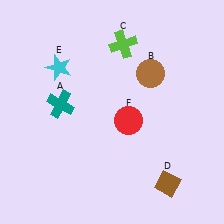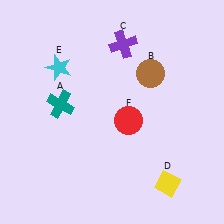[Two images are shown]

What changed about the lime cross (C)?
In Image 1, C is lime. In Image 2, it changed to purple.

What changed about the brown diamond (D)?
In Image 1, D is brown. In Image 2, it changed to yellow.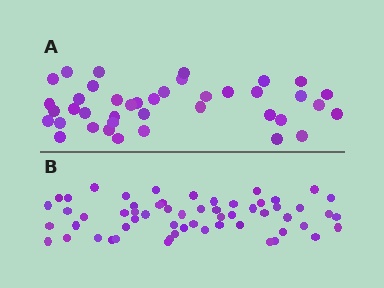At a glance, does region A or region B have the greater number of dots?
Region B (the bottom region) has more dots.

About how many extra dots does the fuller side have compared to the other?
Region B has approximately 20 more dots than region A.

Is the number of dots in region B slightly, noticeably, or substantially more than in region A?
Region B has substantially more. The ratio is roughly 1.5 to 1.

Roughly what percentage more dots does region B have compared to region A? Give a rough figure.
About 50% more.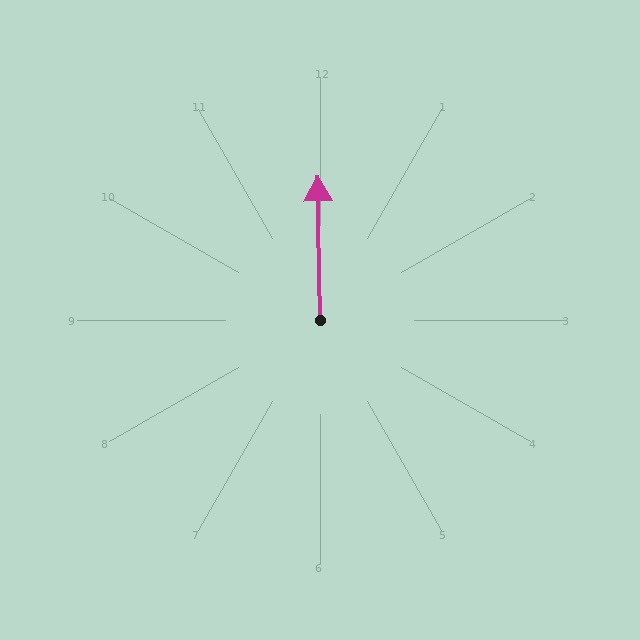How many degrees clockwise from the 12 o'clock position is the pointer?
Approximately 359 degrees.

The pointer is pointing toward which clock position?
Roughly 12 o'clock.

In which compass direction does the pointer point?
North.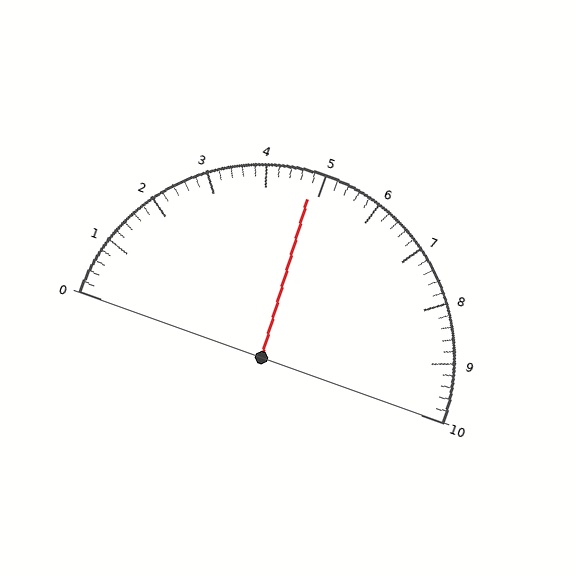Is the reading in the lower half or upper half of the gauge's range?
The reading is in the lower half of the range (0 to 10).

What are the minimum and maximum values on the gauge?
The gauge ranges from 0 to 10.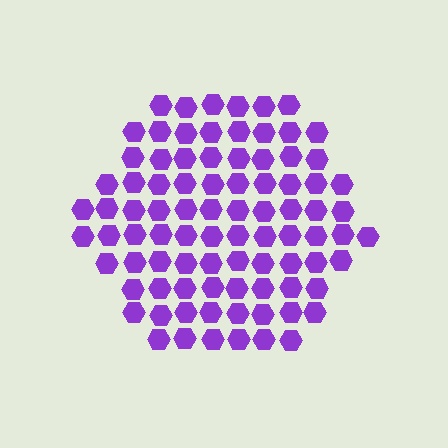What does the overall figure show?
The overall figure shows a hexagon.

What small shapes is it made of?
It is made of small hexagons.